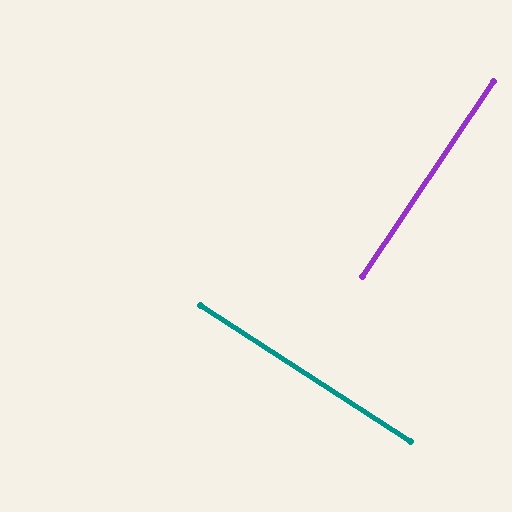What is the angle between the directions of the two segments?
Approximately 89 degrees.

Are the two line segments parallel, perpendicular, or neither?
Perpendicular — they meet at approximately 89°.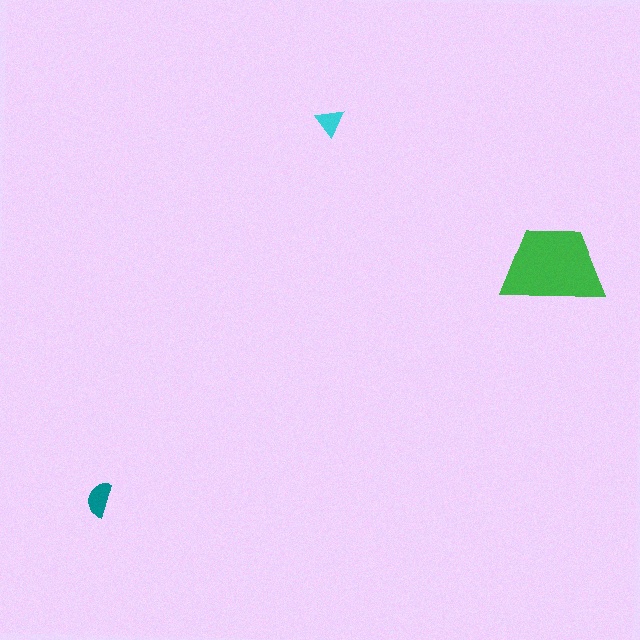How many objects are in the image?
There are 3 objects in the image.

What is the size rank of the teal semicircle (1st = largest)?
2nd.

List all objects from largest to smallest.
The green trapezoid, the teal semicircle, the cyan triangle.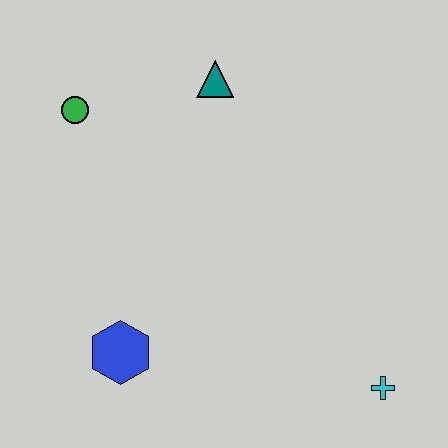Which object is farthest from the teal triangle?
The cyan cross is farthest from the teal triangle.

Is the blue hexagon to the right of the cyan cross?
No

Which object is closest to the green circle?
The teal triangle is closest to the green circle.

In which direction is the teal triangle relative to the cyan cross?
The teal triangle is above the cyan cross.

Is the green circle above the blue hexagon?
Yes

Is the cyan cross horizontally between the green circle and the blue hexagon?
No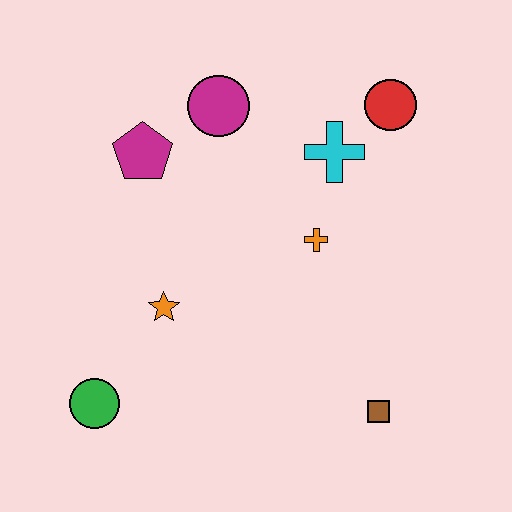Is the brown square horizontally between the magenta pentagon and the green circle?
No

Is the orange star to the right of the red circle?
No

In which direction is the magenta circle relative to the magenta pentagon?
The magenta circle is to the right of the magenta pentagon.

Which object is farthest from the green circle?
The red circle is farthest from the green circle.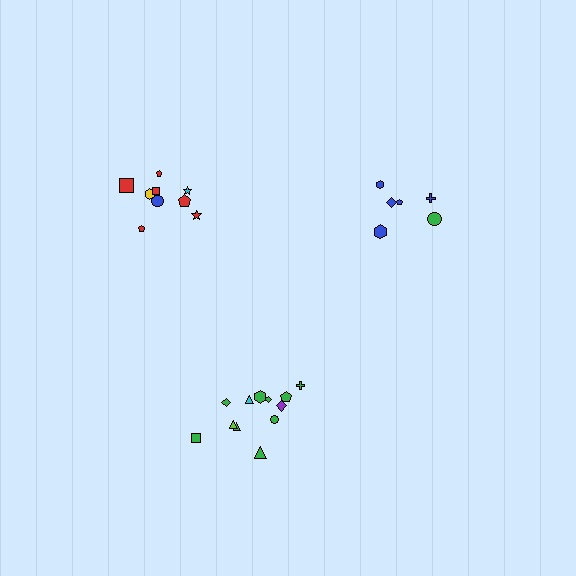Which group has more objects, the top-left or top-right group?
The top-left group.